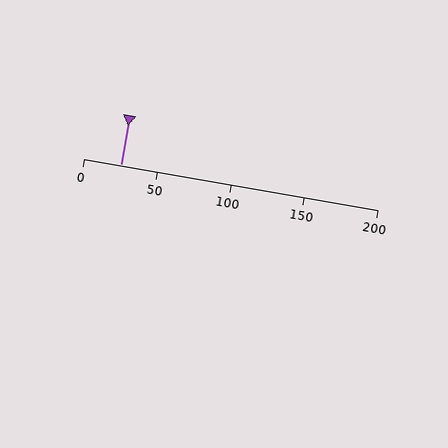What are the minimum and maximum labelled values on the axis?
The axis runs from 0 to 200.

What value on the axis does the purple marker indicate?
The marker indicates approximately 25.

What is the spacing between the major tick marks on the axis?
The major ticks are spaced 50 apart.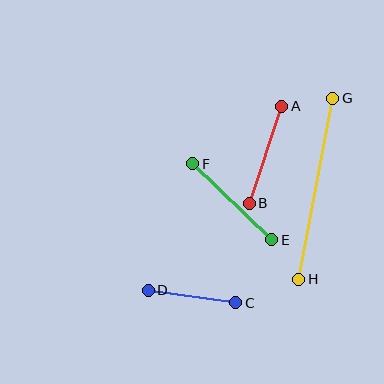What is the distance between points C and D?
The distance is approximately 88 pixels.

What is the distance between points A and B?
The distance is approximately 102 pixels.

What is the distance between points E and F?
The distance is approximately 109 pixels.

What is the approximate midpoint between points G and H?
The midpoint is at approximately (316, 189) pixels.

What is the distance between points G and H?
The distance is approximately 184 pixels.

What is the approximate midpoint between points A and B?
The midpoint is at approximately (265, 155) pixels.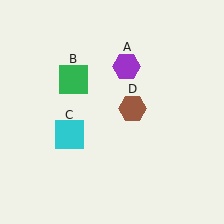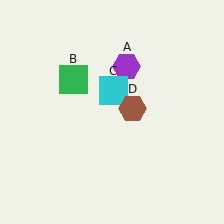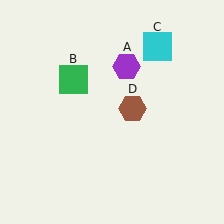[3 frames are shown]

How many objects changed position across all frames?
1 object changed position: cyan square (object C).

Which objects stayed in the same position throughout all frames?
Purple hexagon (object A) and green square (object B) and brown hexagon (object D) remained stationary.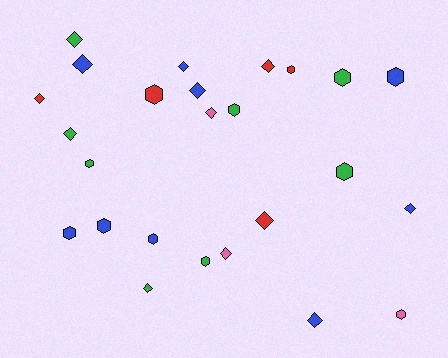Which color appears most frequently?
Blue, with 9 objects.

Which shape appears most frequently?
Diamond, with 13 objects.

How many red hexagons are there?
There are 2 red hexagons.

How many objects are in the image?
There are 25 objects.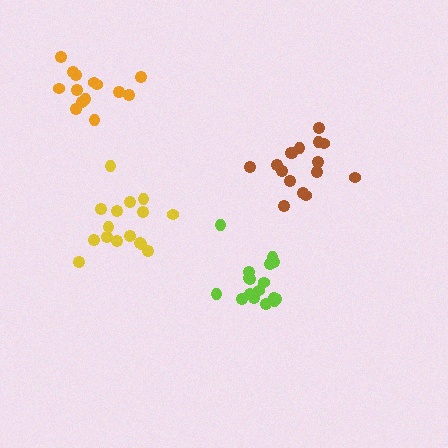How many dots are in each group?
Group 1: 16 dots, Group 2: 16 dots, Group 3: 17 dots, Group 4: 14 dots (63 total).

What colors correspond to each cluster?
The clusters are colored: brown, yellow, lime, orange.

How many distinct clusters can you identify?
There are 4 distinct clusters.